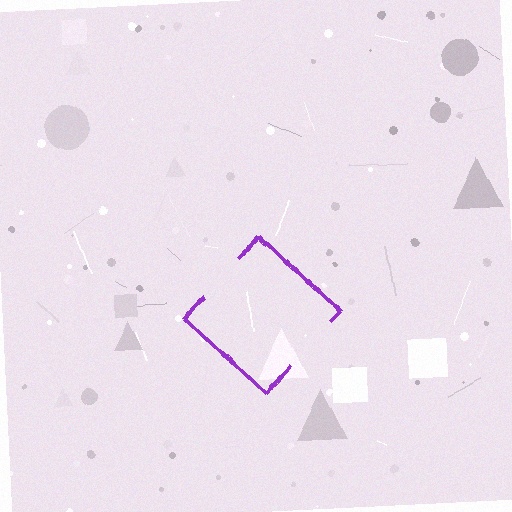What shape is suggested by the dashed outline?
The dashed outline suggests a diamond.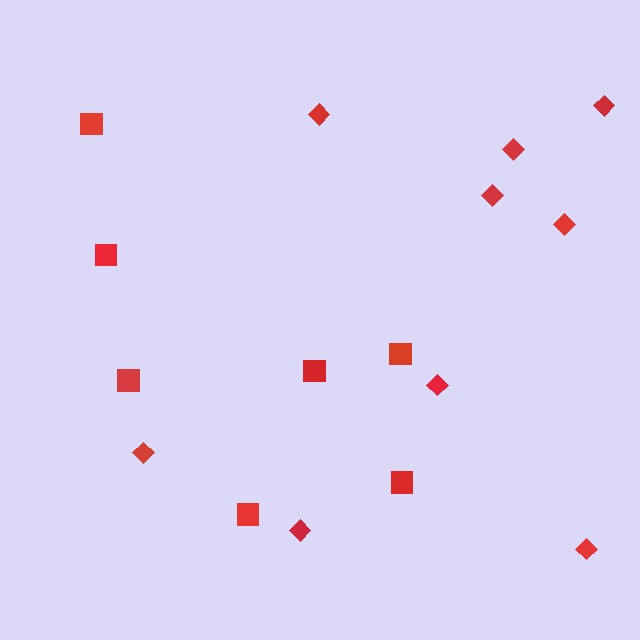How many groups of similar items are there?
There are 2 groups: one group of squares (7) and one group of diamonds (9).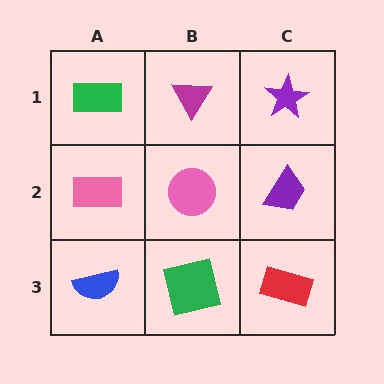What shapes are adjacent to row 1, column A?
A pink rectangle (row 2, column A), a magenta triangle (row 1, column B).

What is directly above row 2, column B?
A magenta triangle.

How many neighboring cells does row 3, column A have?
2.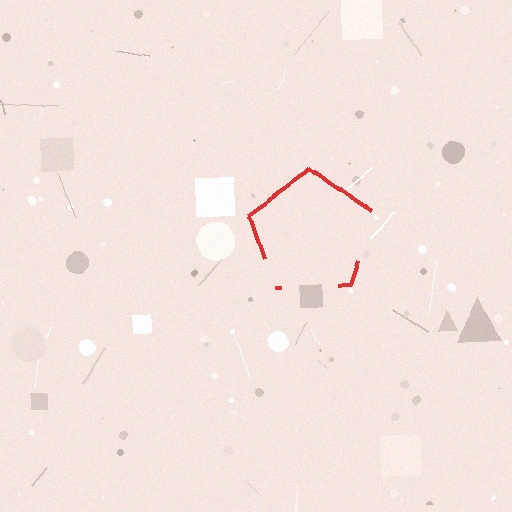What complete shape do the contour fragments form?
The contour fragments form a pentagon.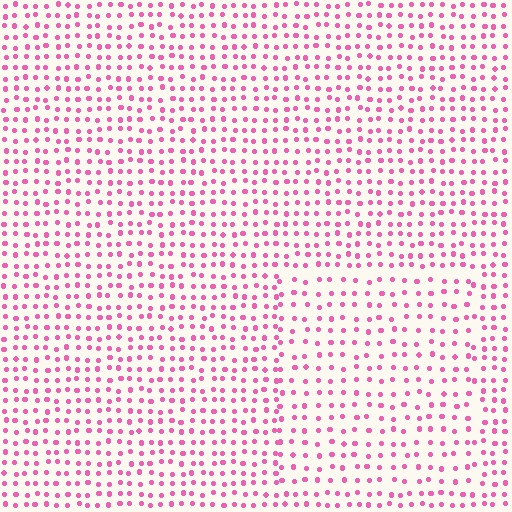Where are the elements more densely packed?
The elements are more densely packed outside the rectangle boundary.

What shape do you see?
I see a rectangle.